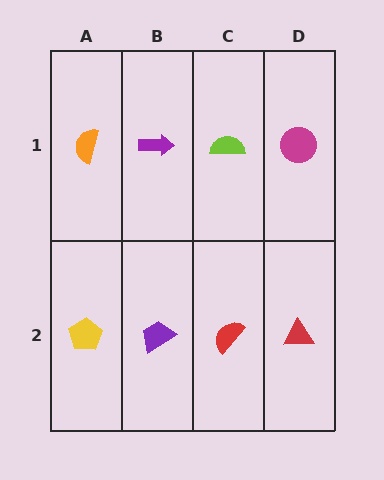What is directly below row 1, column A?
A yellow pentagon.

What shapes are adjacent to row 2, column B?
A purple arrow (row 1, column B), a yellow pentagon (row 2, column A), a red semicircle (row 2, column C).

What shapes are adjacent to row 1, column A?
A yellow pentagon (row 2, column A), a purple arrow (row 1, column B).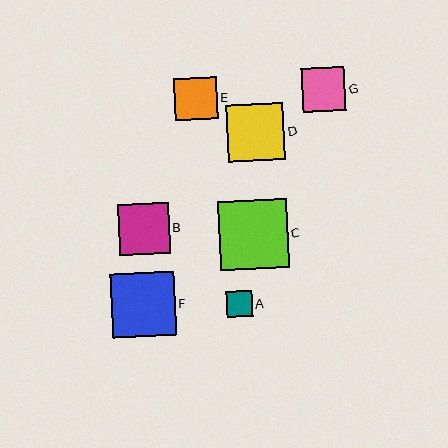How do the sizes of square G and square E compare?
Square G and square E are approximately the same size.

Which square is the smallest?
Square A is the smallest with a size of approximately 26 pixels.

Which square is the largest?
Square C is the largest with a size of approximately 69 pixels.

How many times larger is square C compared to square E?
Square C is approximately 1.6 times the size of square E.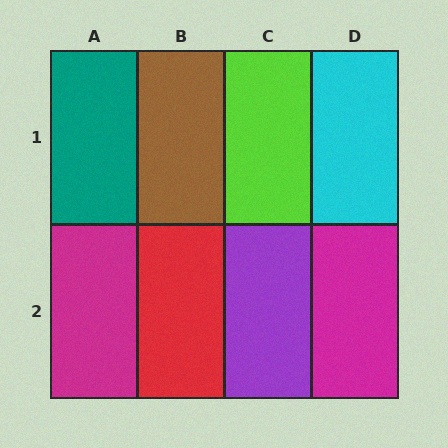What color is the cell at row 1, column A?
Teal.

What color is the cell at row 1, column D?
Cyan.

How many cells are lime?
1 cell is lime.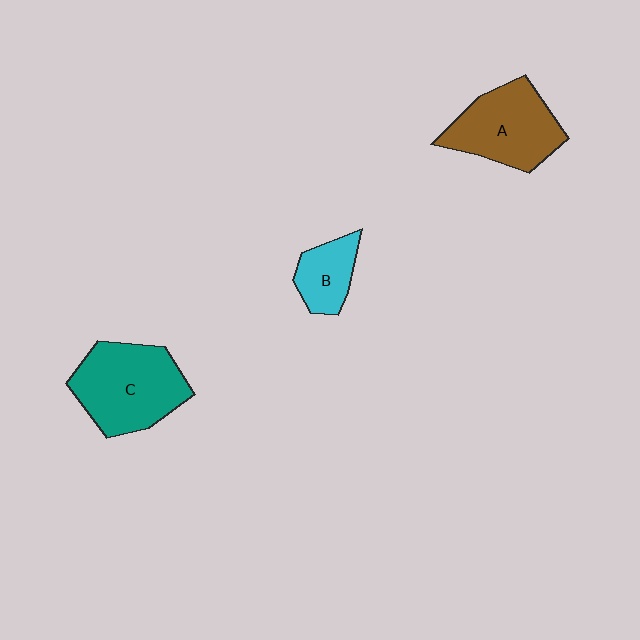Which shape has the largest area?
Shape C (teal).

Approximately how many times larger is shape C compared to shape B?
Approximately 2.2 times.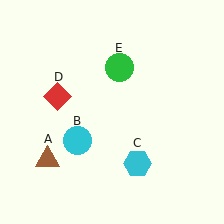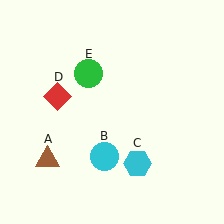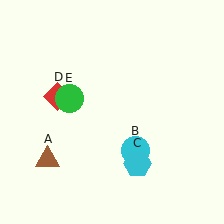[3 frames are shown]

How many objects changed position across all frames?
2 objects changed position: cyan circle (object B), green circle (object E).